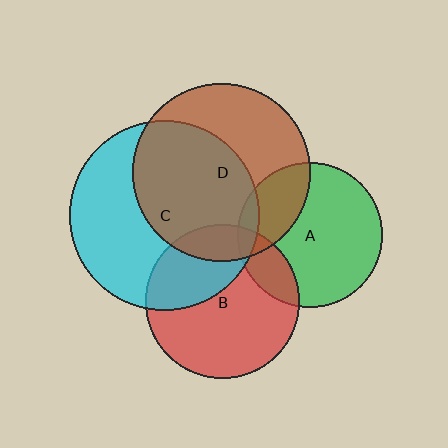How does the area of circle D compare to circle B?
Approximately 1.3 times.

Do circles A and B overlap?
Yes.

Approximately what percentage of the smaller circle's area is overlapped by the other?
Approximately 15%.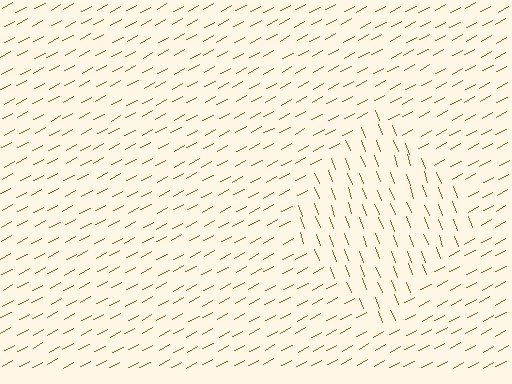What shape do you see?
I see a diamond.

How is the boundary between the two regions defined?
The boundary is defined purely by a change in line orientation (approximately 82 degrees difference). All lines are the same color and thickness.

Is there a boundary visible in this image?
Yes, there is a texture boundary formed by a change in line orientation.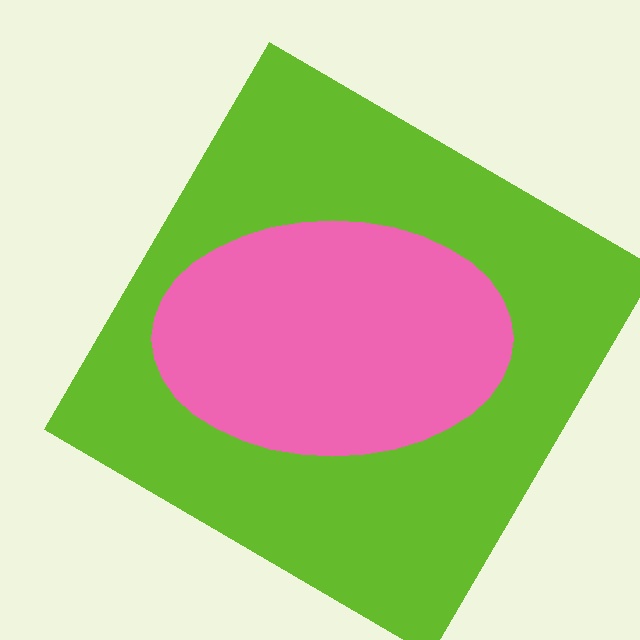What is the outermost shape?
The lime diamond.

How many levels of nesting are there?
2.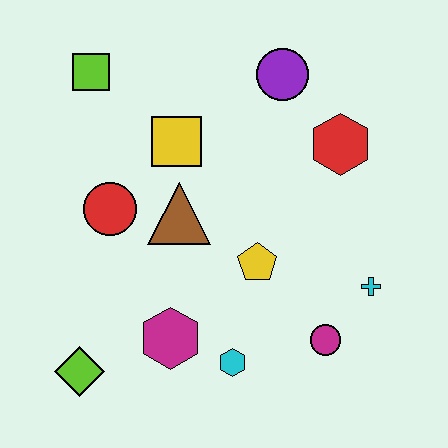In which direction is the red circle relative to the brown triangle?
The red circle is to the left of the brown triangle.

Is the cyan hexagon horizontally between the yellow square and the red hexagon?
Yes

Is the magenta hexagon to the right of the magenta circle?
No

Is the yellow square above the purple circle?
No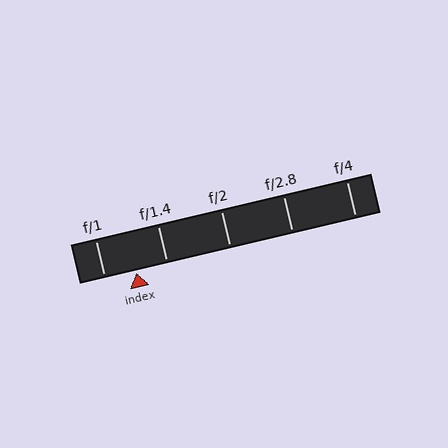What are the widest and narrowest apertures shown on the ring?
The widest aperture shown is f/1 and the narrowest is f/4.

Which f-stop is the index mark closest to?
The index mark is closest to f/1.4.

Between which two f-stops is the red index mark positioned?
The index mark is between f/1 and f/1.4.